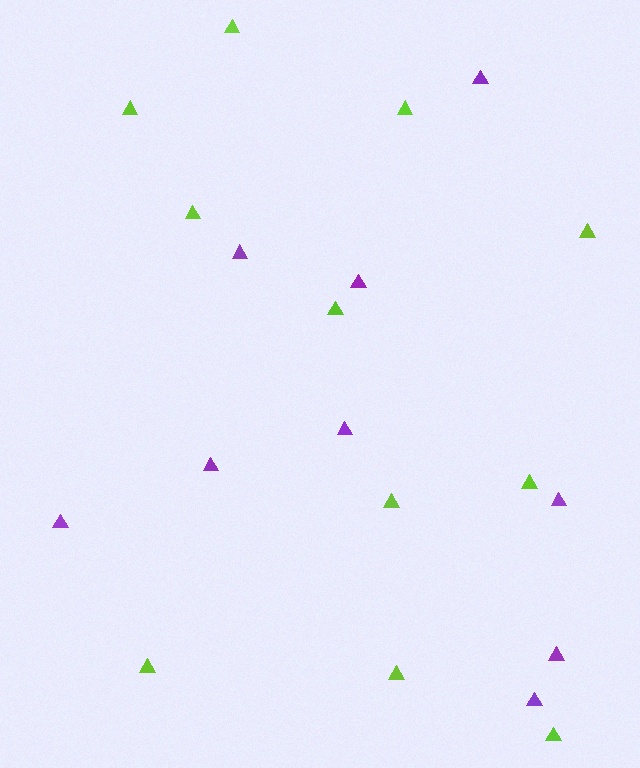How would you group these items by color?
There are 2 groups: one group of lime triangles (11) and one group of purple triangles (9).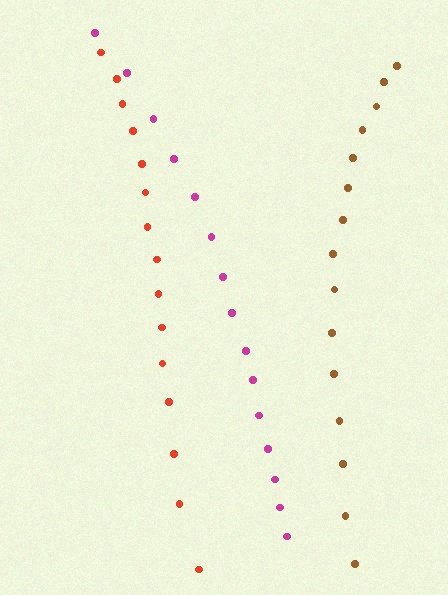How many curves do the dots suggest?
There are 3 distinct paths.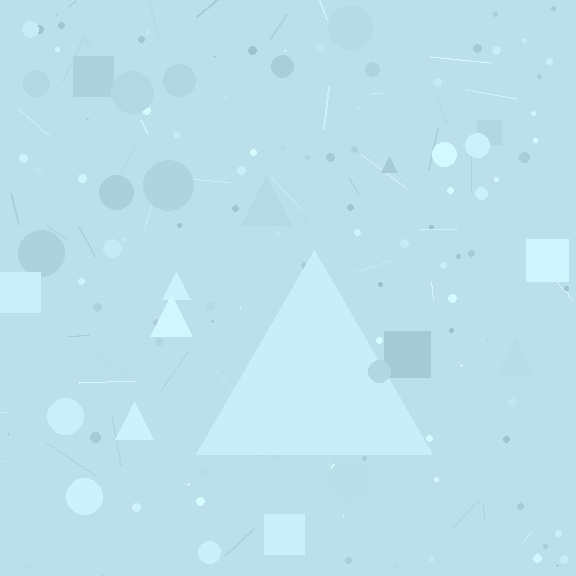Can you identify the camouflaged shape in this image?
The camouflaged shape is a triangle.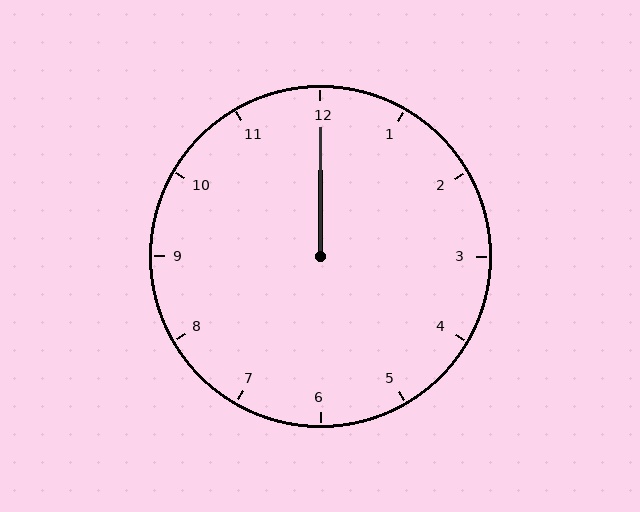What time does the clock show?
12:00.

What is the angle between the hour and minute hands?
Approximately 0 degrees.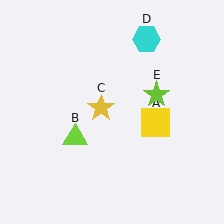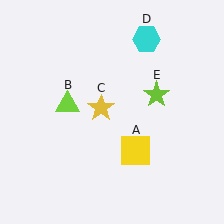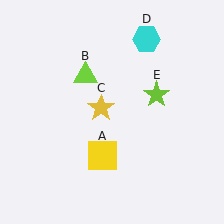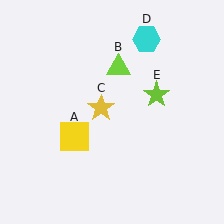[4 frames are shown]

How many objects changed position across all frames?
2 objects changed position: yellow square (object A), lime triangle (object B).